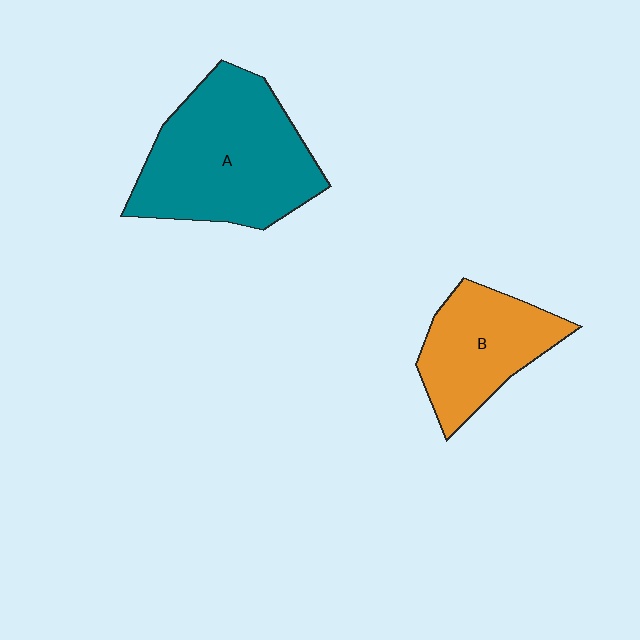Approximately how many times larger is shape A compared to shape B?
Approximately 1.6 times.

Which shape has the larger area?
Shape A (teal).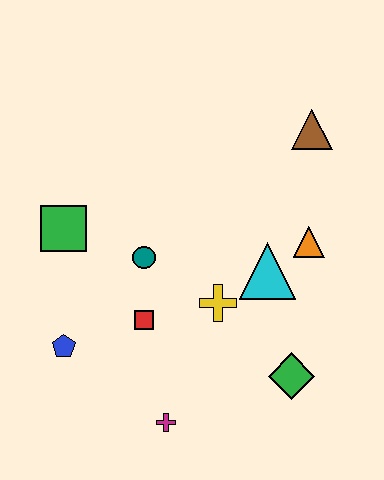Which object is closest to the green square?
The teal circle is closest to the green square.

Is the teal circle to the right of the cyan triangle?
No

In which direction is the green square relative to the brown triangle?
The green square is to the left of the brown triangle.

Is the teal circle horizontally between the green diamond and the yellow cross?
No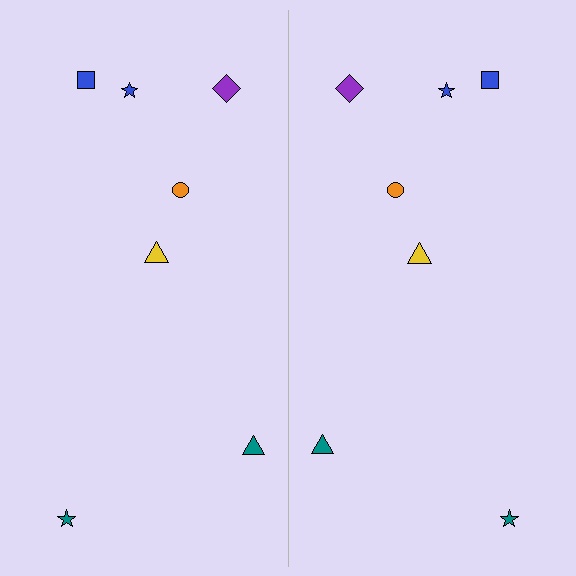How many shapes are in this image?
There are 14 shapes in this image.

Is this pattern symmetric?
Yes, this pattern has bilateral (reflection) symmetry.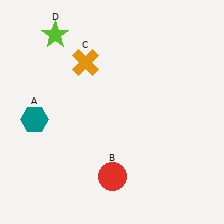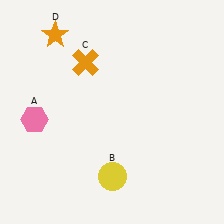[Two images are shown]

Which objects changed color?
A changed from teal to pink. B changed from red to yellow. D changed from lime to orange.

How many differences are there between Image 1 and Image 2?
There are 3 differences between the two images.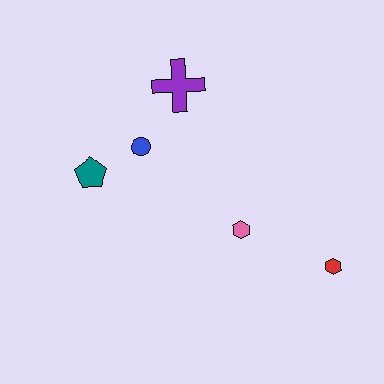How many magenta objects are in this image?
There are no magenta objects.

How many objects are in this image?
There are 5 objects.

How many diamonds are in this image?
There are no diamonds.